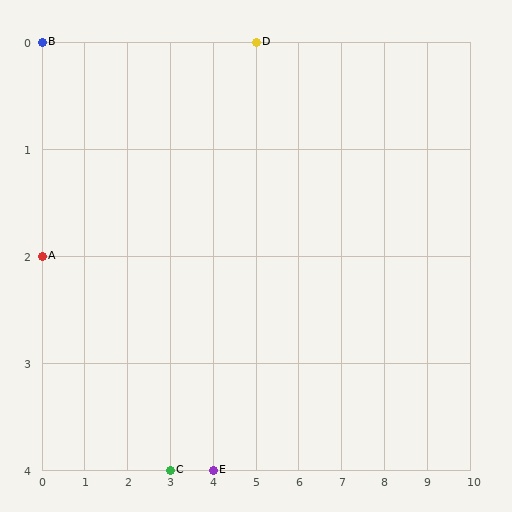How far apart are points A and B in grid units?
Points A and B are 2 rows apart.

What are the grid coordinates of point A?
Point A is at grid coordinates (0, 2).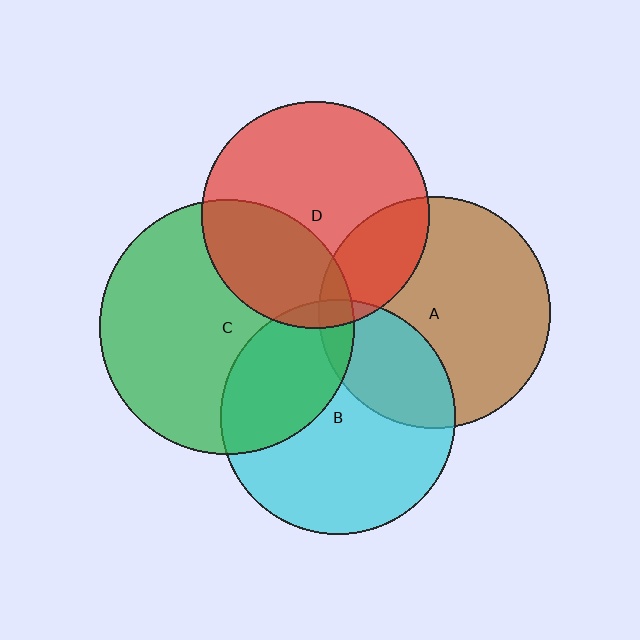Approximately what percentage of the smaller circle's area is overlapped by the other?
Approximately 5%.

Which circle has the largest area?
Circle C (green).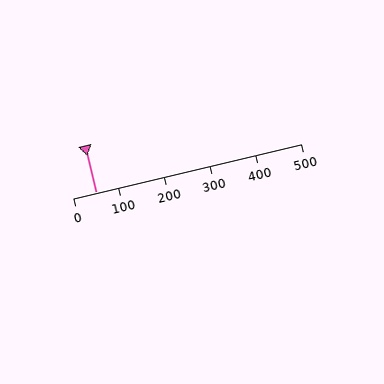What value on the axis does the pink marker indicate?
The marker indicates approximately 50.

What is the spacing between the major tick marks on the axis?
The major ticks are spaced 100 apart.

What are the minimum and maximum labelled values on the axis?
The axis runs from 0 to 500.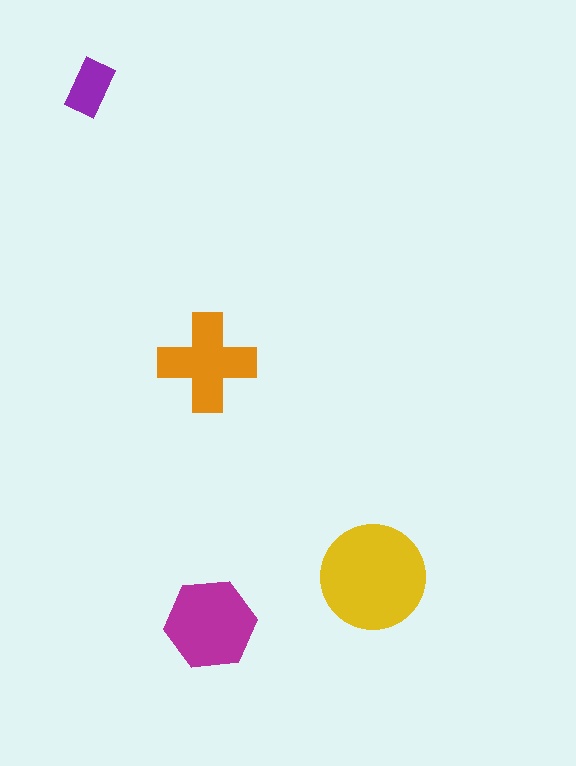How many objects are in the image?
There are 4 objects in the image.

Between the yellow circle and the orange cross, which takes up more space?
The yellow circle.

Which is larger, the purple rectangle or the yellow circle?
The yellow circle.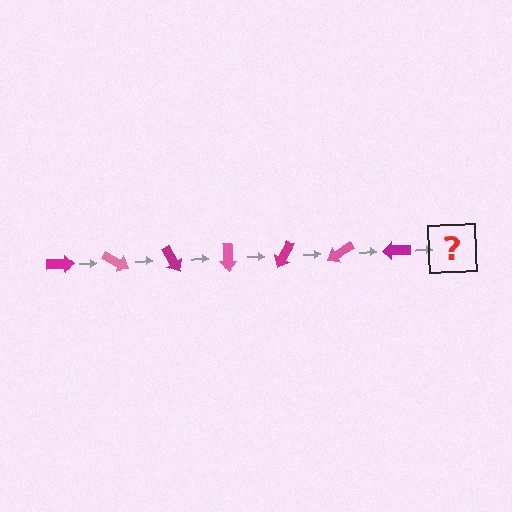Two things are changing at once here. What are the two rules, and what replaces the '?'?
The two rules are that it rotates 30 degrees each step and the color cycles through magenta and pink. The '?' should be a pink arrow, rotated 210 degrees from the start.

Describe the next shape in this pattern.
It should be a pink arrow, rotated 210 degrees from the start.